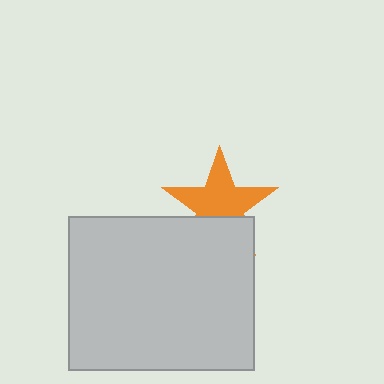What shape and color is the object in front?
The object in front is a light gray rectangle.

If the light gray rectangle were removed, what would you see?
You would see the complete orange star.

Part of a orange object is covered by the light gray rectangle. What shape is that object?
It is a star.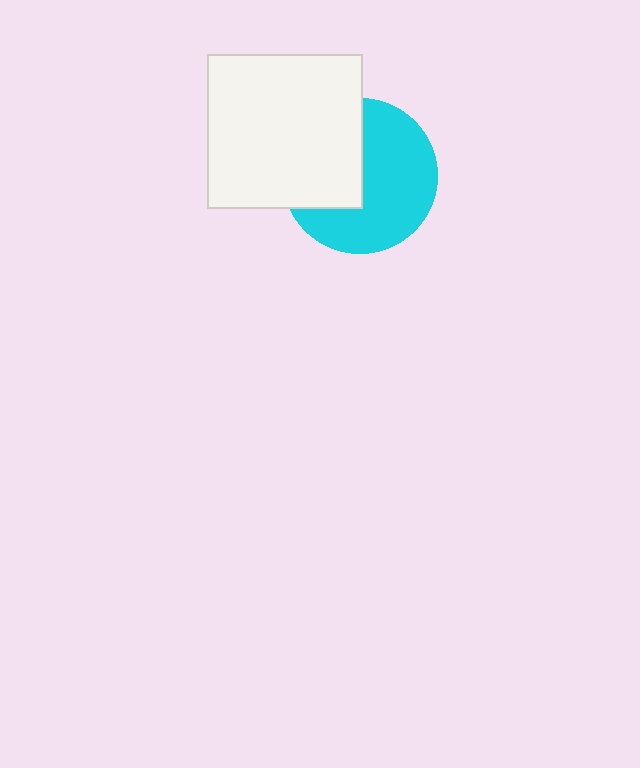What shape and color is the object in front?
The object in front is a white square.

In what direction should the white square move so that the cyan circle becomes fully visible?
The white square should move left. That is the shortest direction to clear the overlap and leave the cyan circle fully visible.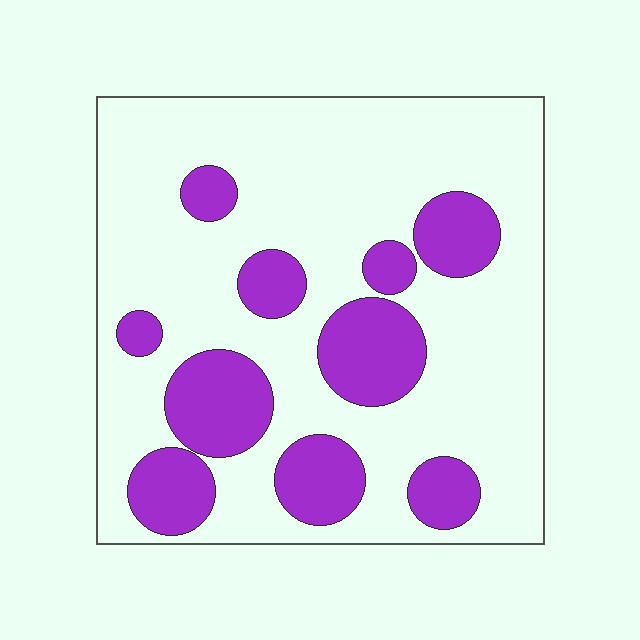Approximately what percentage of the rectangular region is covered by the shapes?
Approximately 25%.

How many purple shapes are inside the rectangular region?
10.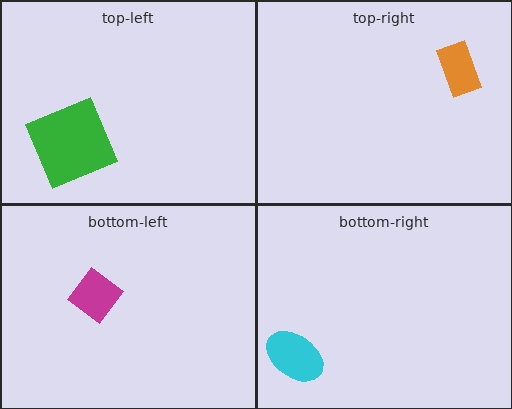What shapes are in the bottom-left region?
The magenta diamond.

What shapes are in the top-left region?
The green square.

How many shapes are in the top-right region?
1.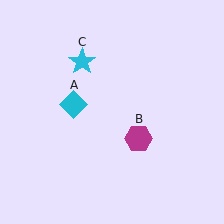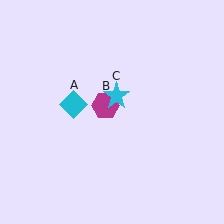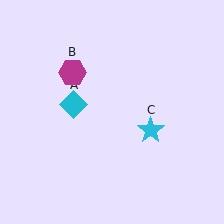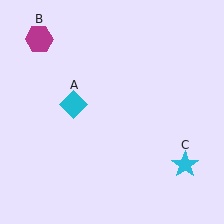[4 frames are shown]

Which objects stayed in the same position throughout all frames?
Cyan diamond (object A) remained stationary.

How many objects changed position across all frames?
2 objects changed position: magenta hexagon (object B), cyan star (object C).